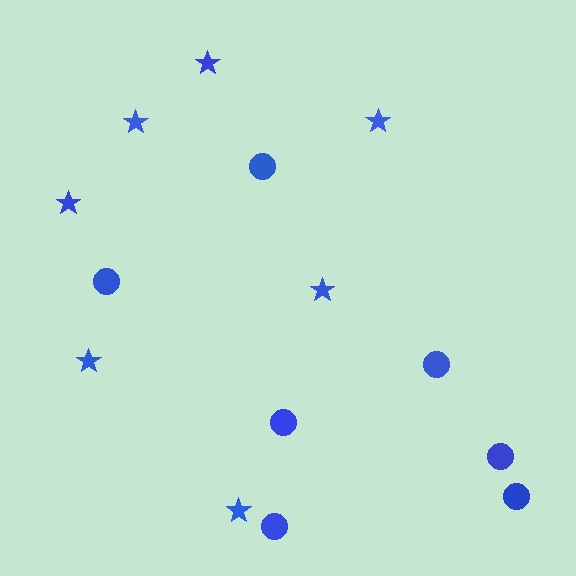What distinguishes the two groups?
There are 2 groups: one group of circles (7) and one group of stars (7).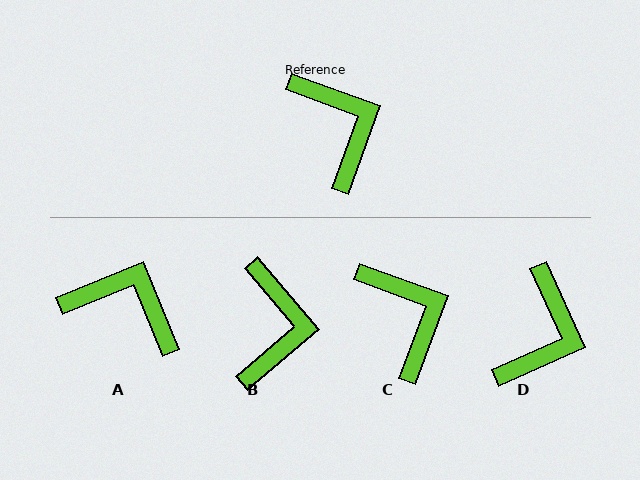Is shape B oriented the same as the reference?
No, it is off by about 30 degrees.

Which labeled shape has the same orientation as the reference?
C.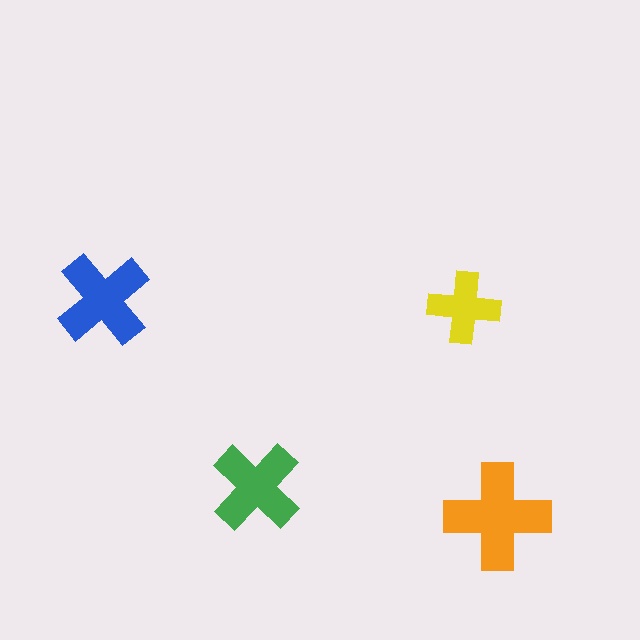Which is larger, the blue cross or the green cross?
The blue one.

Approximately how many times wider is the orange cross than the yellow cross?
About 1.5 times wider.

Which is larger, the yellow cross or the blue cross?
The blue one.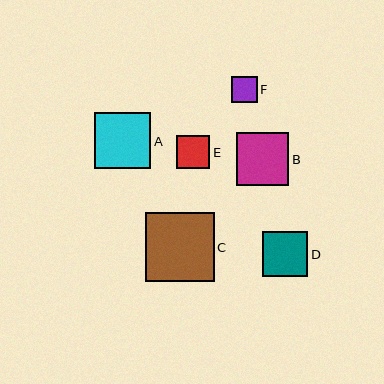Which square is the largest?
Square C is the largest with a size of approximately 69 pixels.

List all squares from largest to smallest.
From largest to smallest: C, A, B, D, E, F.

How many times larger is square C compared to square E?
Square C is approximately 2.1 times the size of square E.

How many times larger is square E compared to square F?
Square E is approximately 1.3 times the size of square F.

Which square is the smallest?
Square F is the smallest with a size of approximately 26 pixels.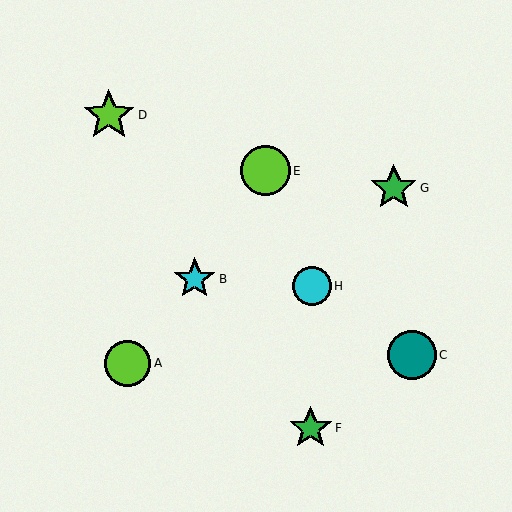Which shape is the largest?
The lime star (labeled D) is the largest.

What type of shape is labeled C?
Shape C is a teal circle.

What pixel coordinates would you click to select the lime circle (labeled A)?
Click at (128, 363) to select the lime circle A.